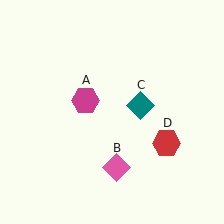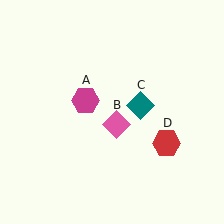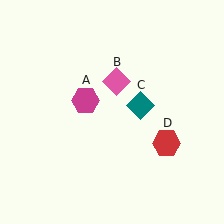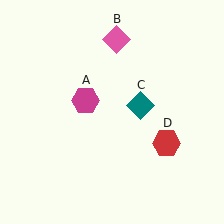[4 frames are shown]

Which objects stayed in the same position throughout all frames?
Magenta hexagon (object A) and teal diamond (object C) and red hexagon (object D) remained stationary.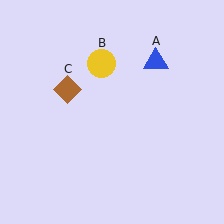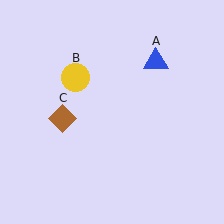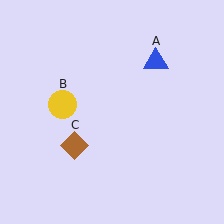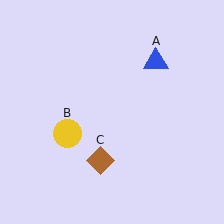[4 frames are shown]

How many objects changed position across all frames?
2 objects changed position: yellow circle (object B), brown diamond (object C).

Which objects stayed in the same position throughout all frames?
Blue triangle (object A) remained stationary.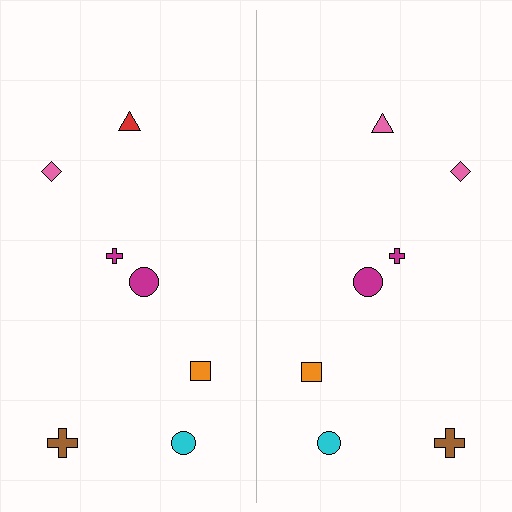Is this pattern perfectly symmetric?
No, the pattern is not perfectly symmetric. The pink triangle on the right side breaks the symmetry — its mirror counterpart is red.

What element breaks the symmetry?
The pink triangle on the right side breaks the symmetry — its mirror counterpart is red.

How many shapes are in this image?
There are 14 shapes in this image.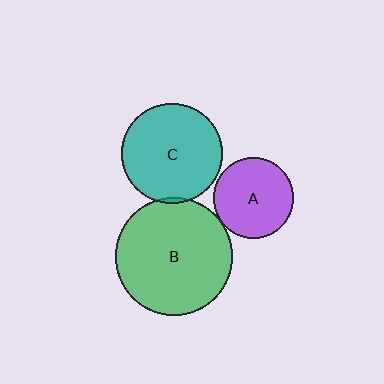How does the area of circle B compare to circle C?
Approximately 1.4 times.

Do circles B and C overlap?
Yes.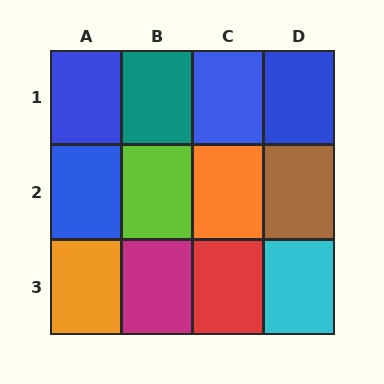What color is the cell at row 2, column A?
Blue.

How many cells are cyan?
1 cell is cyan.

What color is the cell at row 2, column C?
Orange.